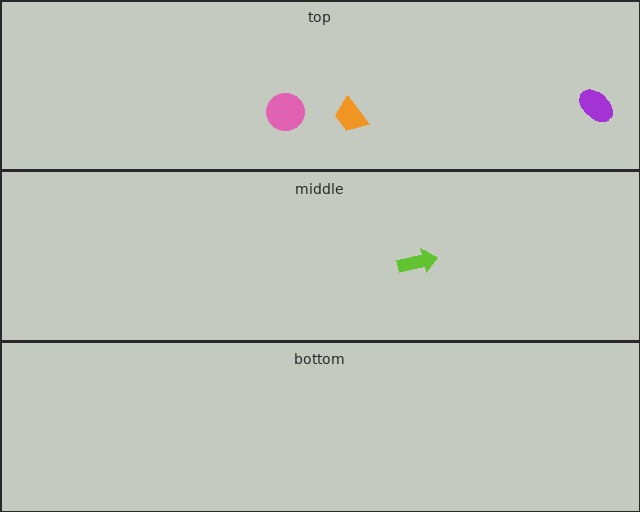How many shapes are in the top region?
3.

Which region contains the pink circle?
The top region.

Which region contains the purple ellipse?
The top region.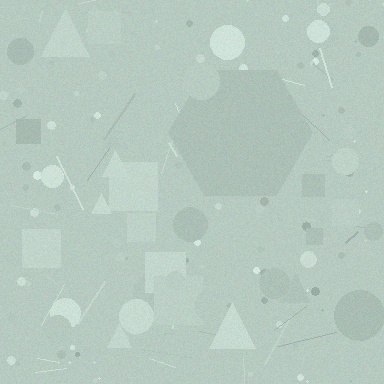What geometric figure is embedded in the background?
A hexagon is embedded in the background.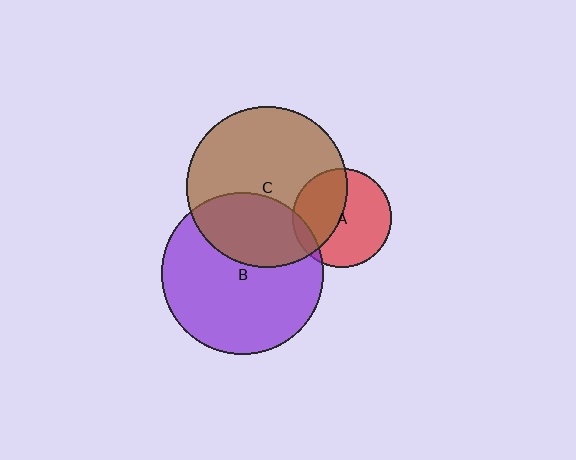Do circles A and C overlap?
Yes.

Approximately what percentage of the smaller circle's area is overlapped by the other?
Approximately 45%.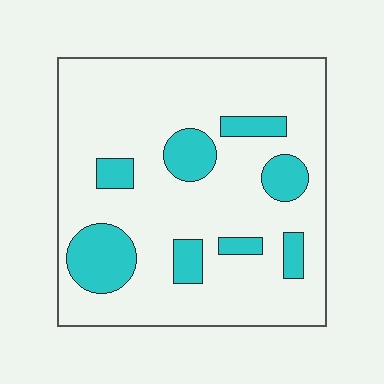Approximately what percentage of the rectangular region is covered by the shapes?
Approximately 20%.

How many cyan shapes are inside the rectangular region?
8.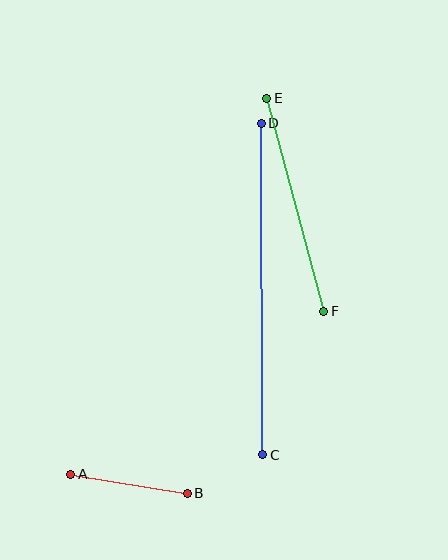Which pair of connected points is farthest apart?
Points C and D are farthest apart.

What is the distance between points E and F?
The distance is approximately 220 pixels.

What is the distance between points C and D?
The distance is approximately 331 pixels.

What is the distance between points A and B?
The distance is approximately 118 pixels.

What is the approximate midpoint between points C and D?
The midpoint is at approximately (262, 289) pixels.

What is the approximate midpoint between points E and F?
The midpoint is at approximately (295, 205) pixels.